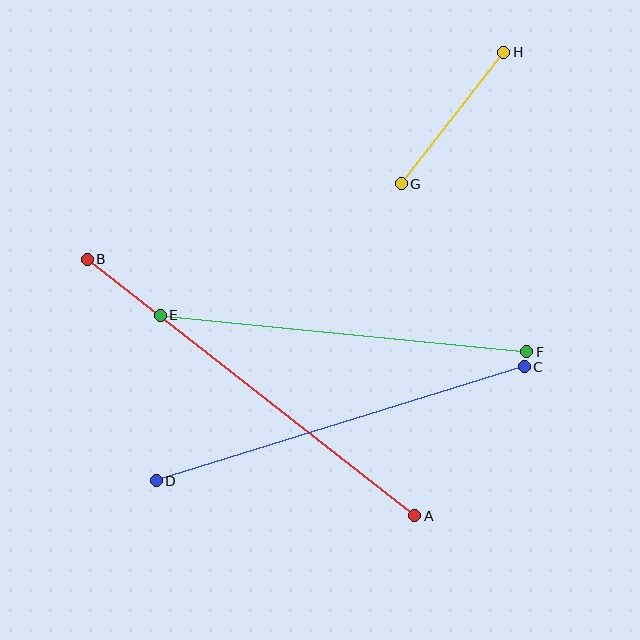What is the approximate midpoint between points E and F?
The midpoint is at approximately (343, 333) pixels.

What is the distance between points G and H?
The distance is approximately 167 pixels.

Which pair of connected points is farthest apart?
Points A and B are farthest apart.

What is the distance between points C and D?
The distance is approximately 385 pixels.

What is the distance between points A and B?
The distance is approximately 416 pixels.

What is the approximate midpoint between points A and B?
The midpoint is at approximately (251, 387) pixels.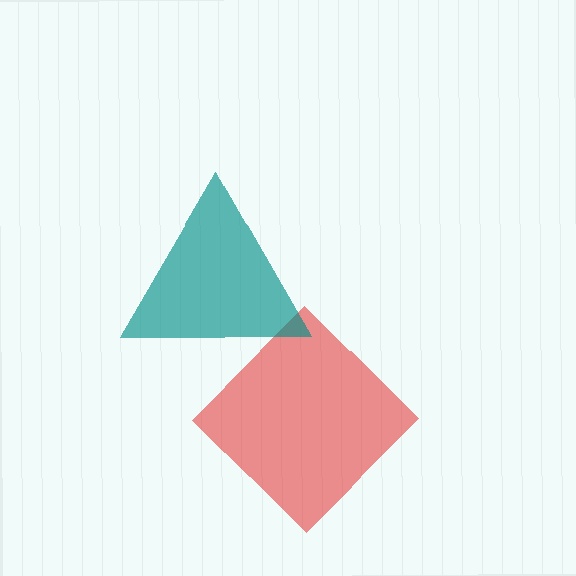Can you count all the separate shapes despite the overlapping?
Yes, there are 2 separate shapes.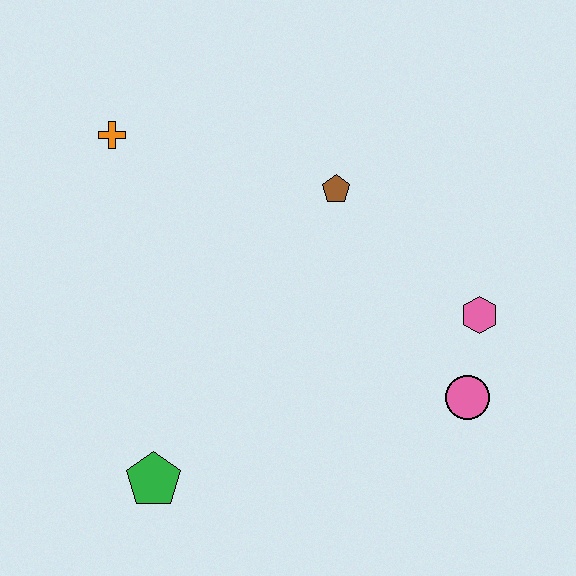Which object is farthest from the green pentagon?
The pink hexagon is farthest from the green pentagon.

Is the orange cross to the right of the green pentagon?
No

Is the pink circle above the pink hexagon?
No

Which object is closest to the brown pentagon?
The pink hexagon is closest to the brown pentagon.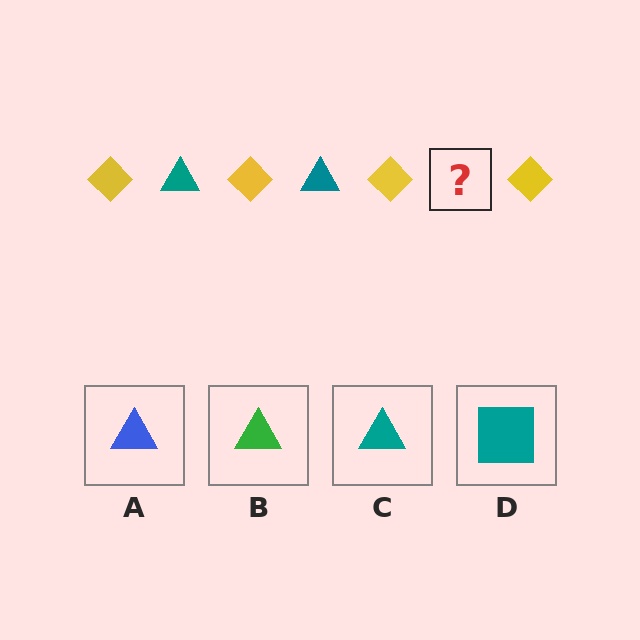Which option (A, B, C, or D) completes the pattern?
C.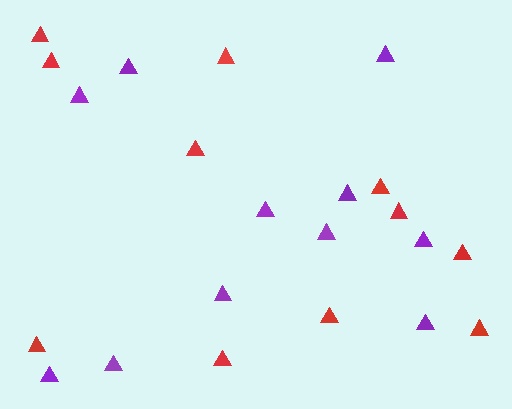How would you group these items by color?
There are 2 groups: one group of purple triangles (11) and one group of red triangles (11).